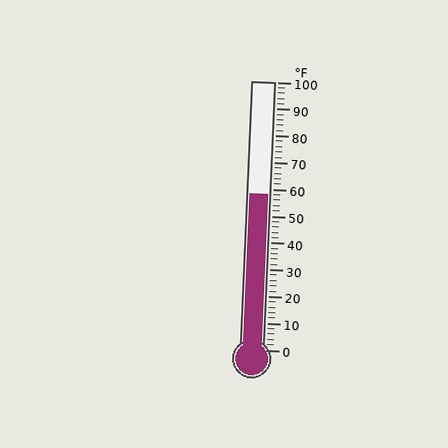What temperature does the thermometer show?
The thermometer shows approximately 58°F.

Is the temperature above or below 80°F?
The temperature is below 80°F.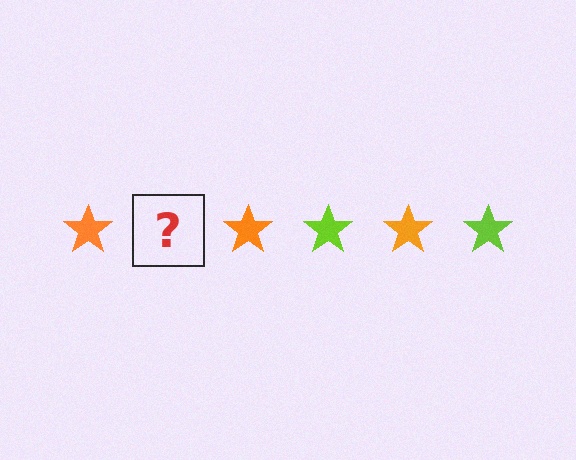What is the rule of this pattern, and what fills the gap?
The rule is that the pattern cycles through orange, lime stars. The gap should be filled with a lime star.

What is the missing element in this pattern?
The missing element is a lime star.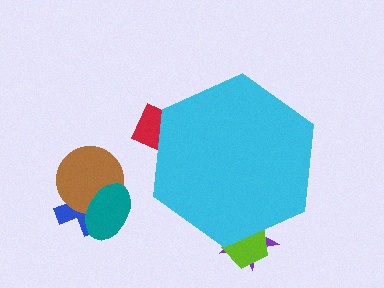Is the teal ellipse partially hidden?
No, the teal ellipse is fully visible.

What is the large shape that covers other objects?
A cyan hexagon.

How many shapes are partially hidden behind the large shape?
3 shapes are partially hidden.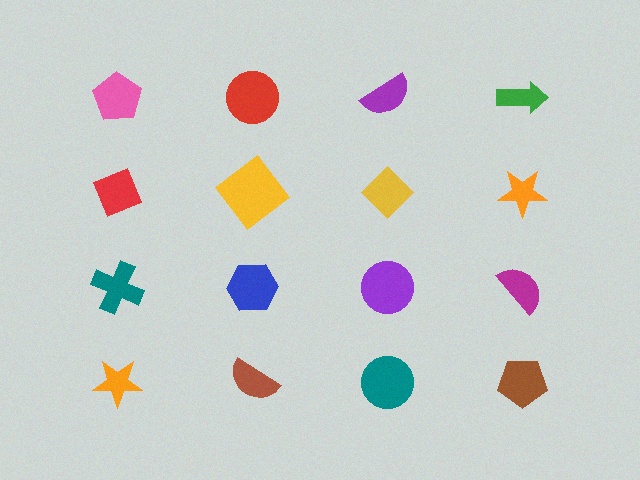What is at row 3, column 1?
A teal cross.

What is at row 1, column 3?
A purple semicircle.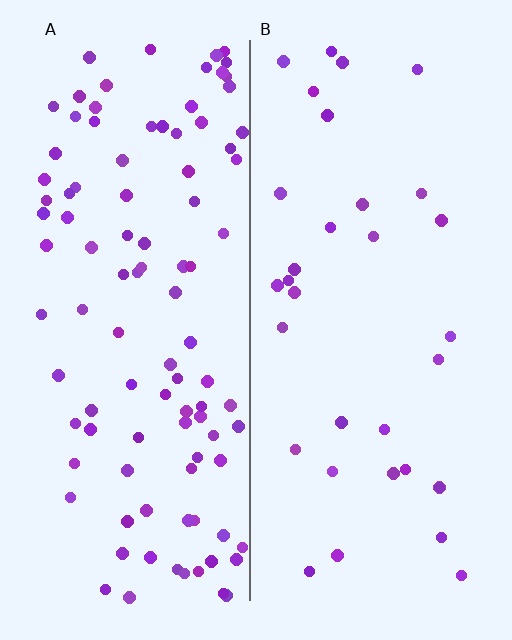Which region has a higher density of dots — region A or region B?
A (the left).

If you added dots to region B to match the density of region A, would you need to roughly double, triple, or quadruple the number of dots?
Approximately triple.